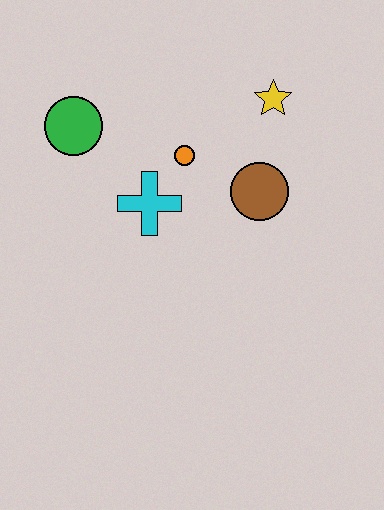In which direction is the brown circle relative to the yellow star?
The brown circle is below the yellow star.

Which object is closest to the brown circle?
The orange circle is closest to the brown circle.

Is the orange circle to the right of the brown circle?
No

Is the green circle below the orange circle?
No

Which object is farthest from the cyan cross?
The yellow star is farthest from the cyan cross.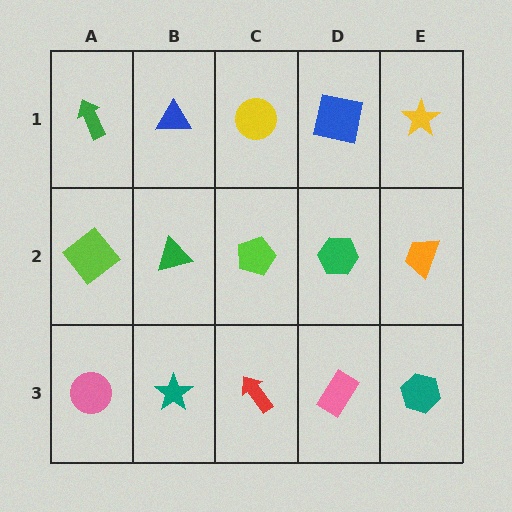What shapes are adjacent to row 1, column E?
An orange trapezoid (row 2, column E), a blue square (row 1, column D).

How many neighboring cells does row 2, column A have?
3.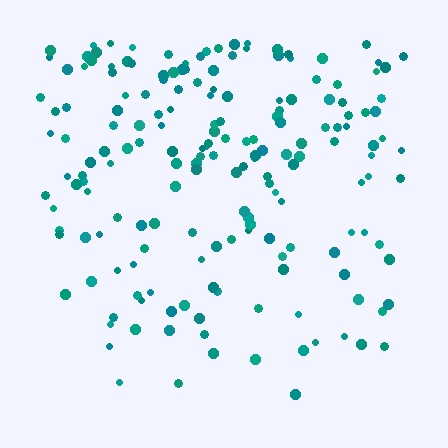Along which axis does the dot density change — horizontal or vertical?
Vertical.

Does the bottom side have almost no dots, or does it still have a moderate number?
Still a moderate number, just noticeably fewer than the top.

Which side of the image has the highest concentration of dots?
The top.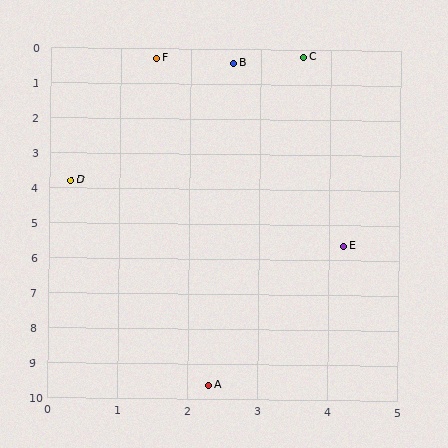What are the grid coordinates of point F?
Point F is at approximately (1.5, 0.3).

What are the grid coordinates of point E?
Point E is at approximately (4.2, 5.6).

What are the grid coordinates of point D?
Point D is at approximately (0.3, 3.8).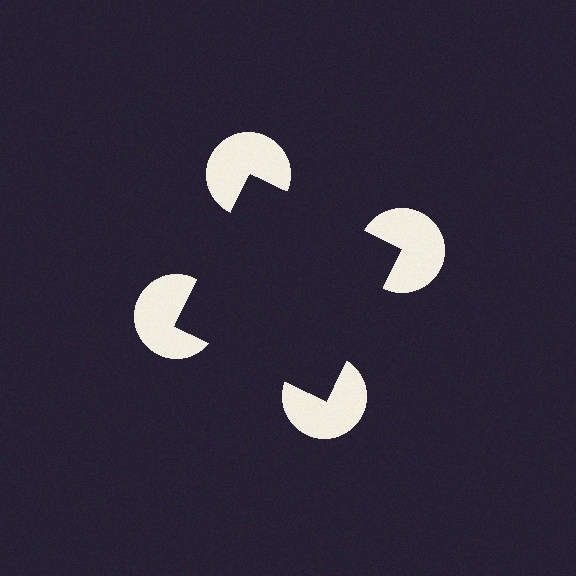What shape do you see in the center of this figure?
An illusory square — its edges are inferred from the aligned wedge cuts in the pac-man discs, not physically drawn.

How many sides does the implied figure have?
4 sides.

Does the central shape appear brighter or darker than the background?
It typically appears slightly darker than the background, even though no actual brightness change is drawn.